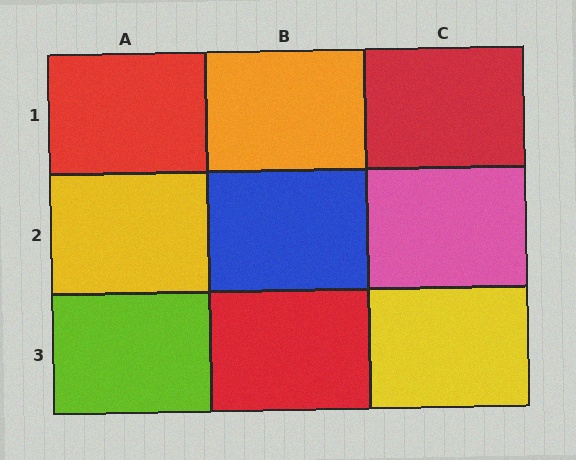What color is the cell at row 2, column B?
Blue.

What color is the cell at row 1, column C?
Red.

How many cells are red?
3 cells are red.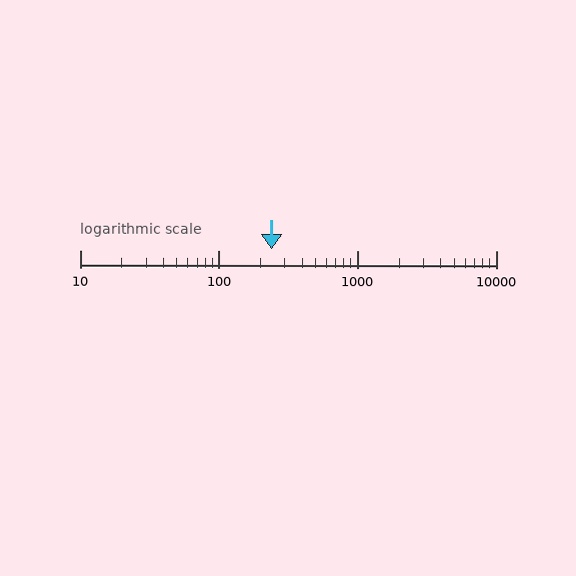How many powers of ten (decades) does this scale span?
The scale spans 3 decades, from 10 to 10000.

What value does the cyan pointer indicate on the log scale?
The pointer indicates approximately 240.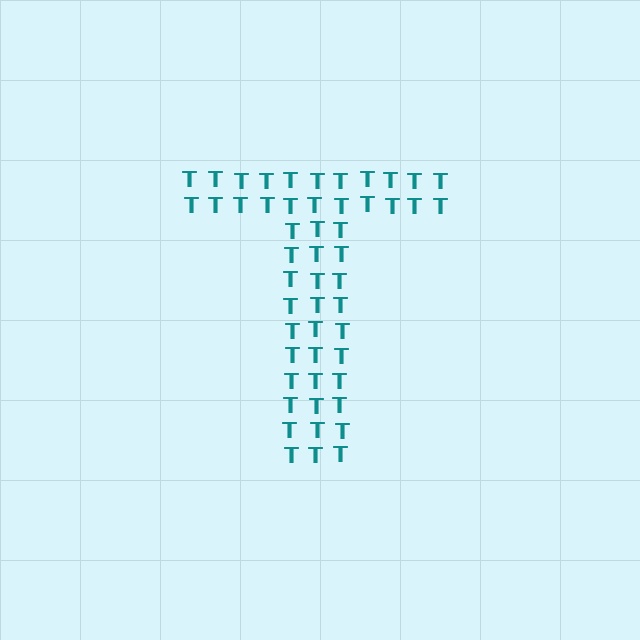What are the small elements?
The small elements are letter T's.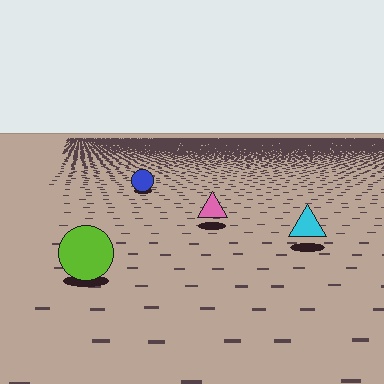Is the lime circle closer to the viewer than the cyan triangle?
Yes. The lime circle is closer — you can tell from the texture gradient: the ground texture is coarser near it.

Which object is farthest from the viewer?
The blue circle is farthest from the viewer. It appears smaller and the ground texture around it is denser.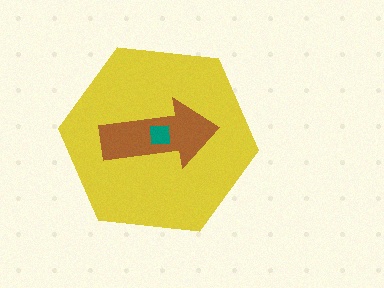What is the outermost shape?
The yellow hexagon.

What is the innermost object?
The teal square.